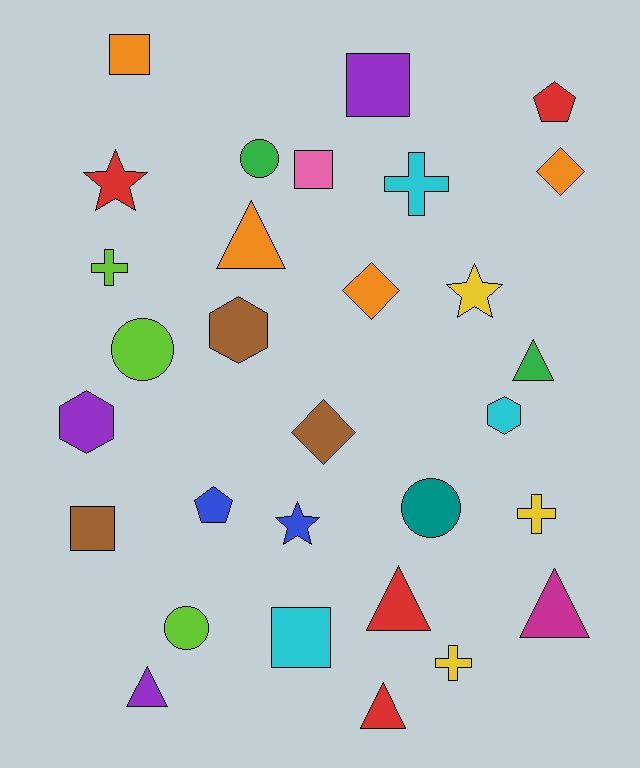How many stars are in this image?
There are 3 stars.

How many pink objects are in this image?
There is 1 pink object.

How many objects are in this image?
There are 30 objects.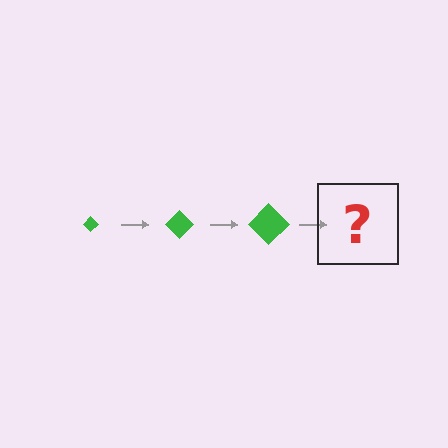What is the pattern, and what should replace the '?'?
The pattern is that the diamond gets progressively larger each step. The '?' should be a green diamond, larger than the previous one.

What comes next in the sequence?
The next element should be a green diamond, larger than the previous one.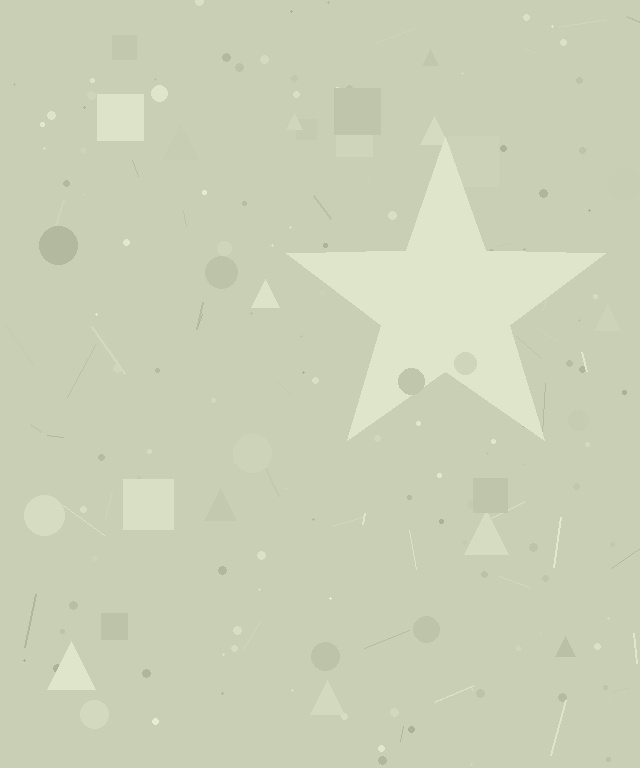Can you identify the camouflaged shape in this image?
The camouflaged shape is a star.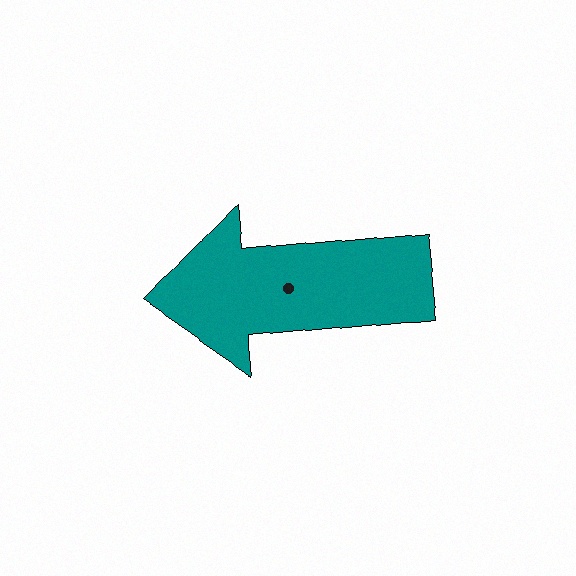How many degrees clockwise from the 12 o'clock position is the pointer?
Approximately 264 degrees.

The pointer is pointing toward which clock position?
Roughly 9 o'clock.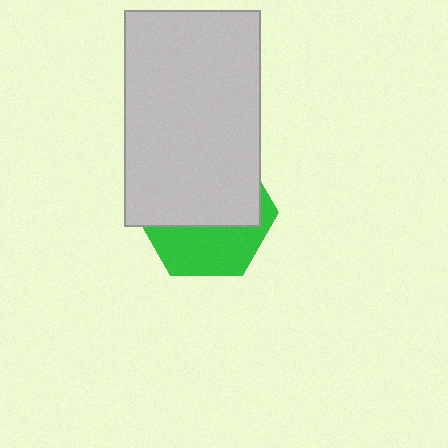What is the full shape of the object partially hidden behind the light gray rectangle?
The partially hidden object is a green hexagon.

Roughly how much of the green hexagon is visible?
A small part of it is visible (roughly 39%).